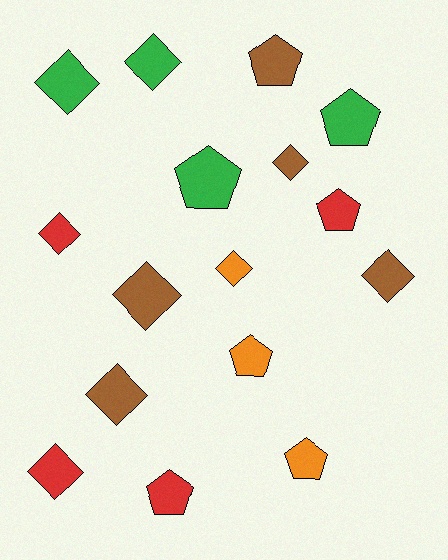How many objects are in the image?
There are 16 objects.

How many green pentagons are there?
There are 2 green pentagons.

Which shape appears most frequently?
Diamond, with 9 objects.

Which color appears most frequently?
Brown, with 5 objects.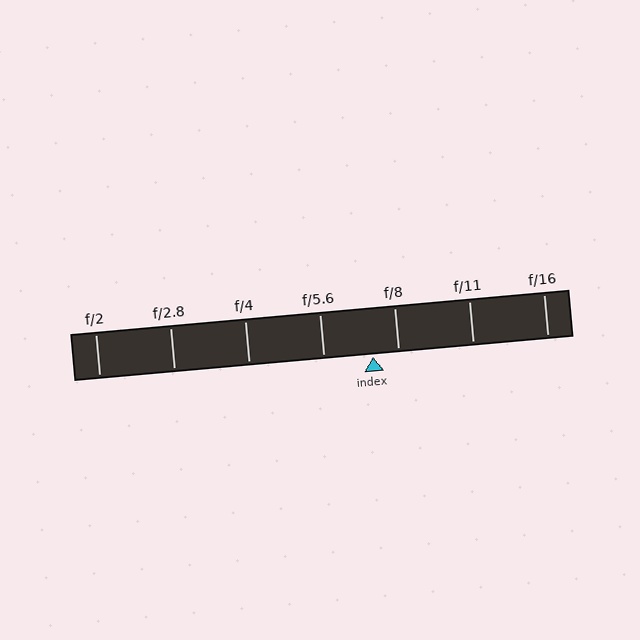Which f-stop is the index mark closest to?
The index mark is closest to f/8.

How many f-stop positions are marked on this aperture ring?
There are 7 f-stop positions marked.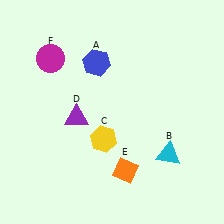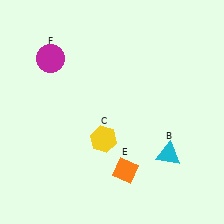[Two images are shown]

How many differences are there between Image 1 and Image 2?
There are 2 differences between the two images.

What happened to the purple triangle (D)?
The purple triangle (D) was removed in Image 2. It was in the bottom-left area of Image 1.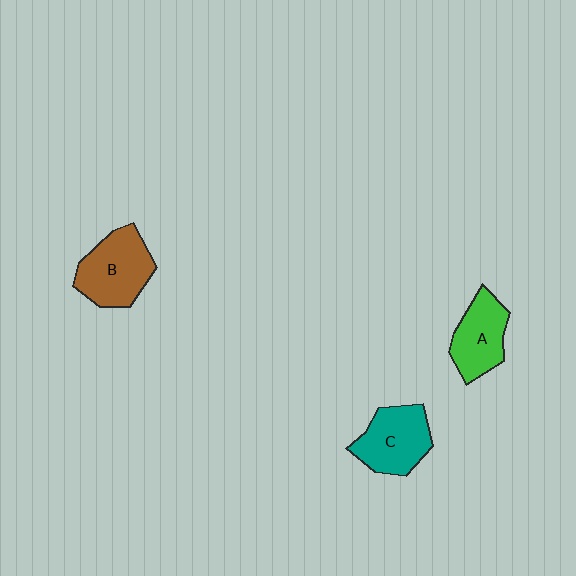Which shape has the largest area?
Shape B (brown).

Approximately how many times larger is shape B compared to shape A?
Approximately 1.2 times.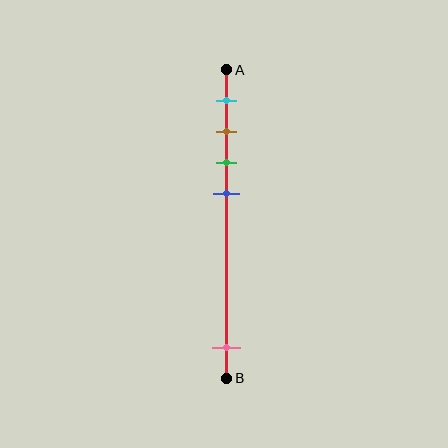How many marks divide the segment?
There are 5 marks dividing the segment.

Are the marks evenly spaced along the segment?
No, the marks are not evenly spaced.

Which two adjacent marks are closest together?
The brown and green marks are the closest adjacent pair.